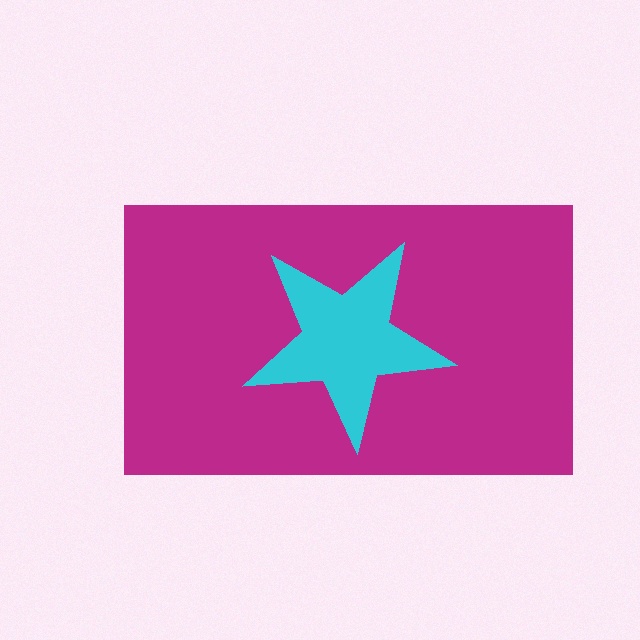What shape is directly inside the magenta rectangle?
The cyan star.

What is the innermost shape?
The cyan star.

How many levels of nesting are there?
2.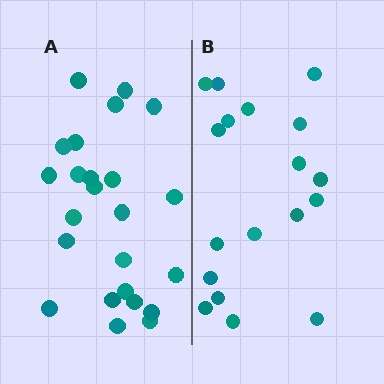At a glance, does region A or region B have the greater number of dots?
Region A (the left region) has more dots.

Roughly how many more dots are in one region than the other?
Region A has about 6 more dots than region B.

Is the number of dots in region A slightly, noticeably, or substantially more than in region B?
Region A has noticeably more, but not dramatically so. The ratio is roughly 1.3 to 1.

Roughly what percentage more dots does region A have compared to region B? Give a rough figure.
About 35% more.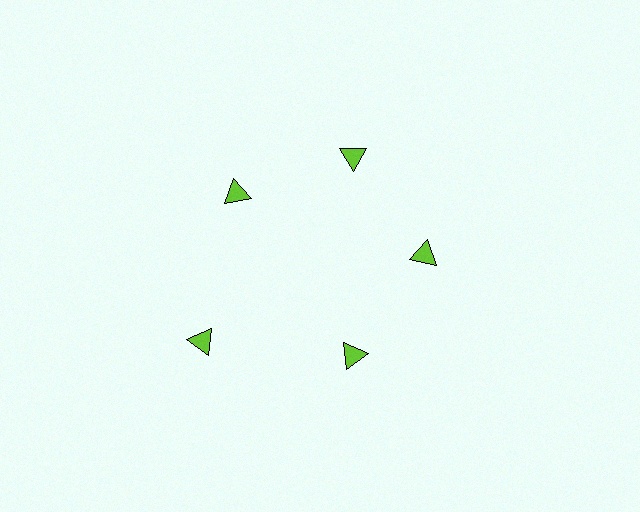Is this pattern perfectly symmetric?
No. The 5 lime triangles are arranged in a ring, but one element near the 8 o'clock position is pushed outward from the center, breaking the 5-fold rotational symmetry.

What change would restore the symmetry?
The symmetry would be restored by moving it inward, back onto the ring so that all 5 triangles sit at equal angles and equal distance from the center.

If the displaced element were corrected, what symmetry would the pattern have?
It would have 5-fold rotational symmetry — the pattern would map onto itself every 72 degrees.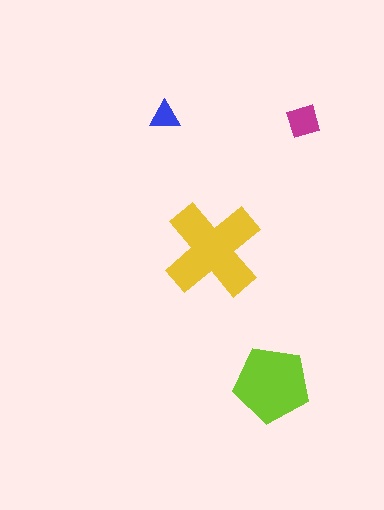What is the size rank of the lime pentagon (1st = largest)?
2nd.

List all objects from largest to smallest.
The yellow cross, the lime pentagon, the magenta square, the blue triangle.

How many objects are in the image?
There are 4 objects in the image.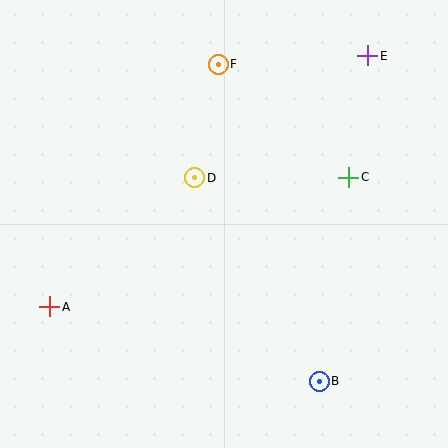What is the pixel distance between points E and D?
The distance between E and D is 212 pixels.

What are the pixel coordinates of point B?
Point B is at (319, 381).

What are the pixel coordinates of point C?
Point C is at (349, 177).